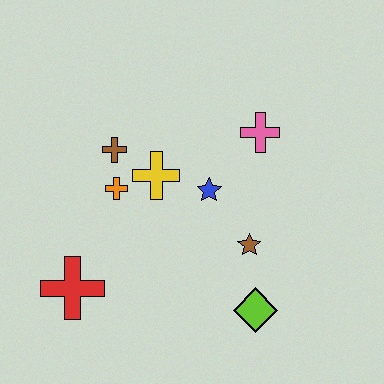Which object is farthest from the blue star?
The red cross is farthest from the blue star.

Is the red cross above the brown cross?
No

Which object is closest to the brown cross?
The orange cross is closest to the brown cross.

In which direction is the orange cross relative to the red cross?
The orange cross is above the red cross.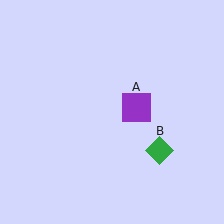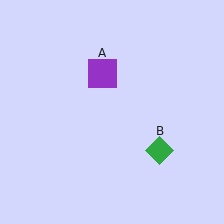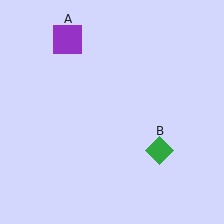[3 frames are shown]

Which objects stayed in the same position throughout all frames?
Green diamond (object B) remained stationary.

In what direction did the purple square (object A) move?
The purple square (object A) moved up and to the left.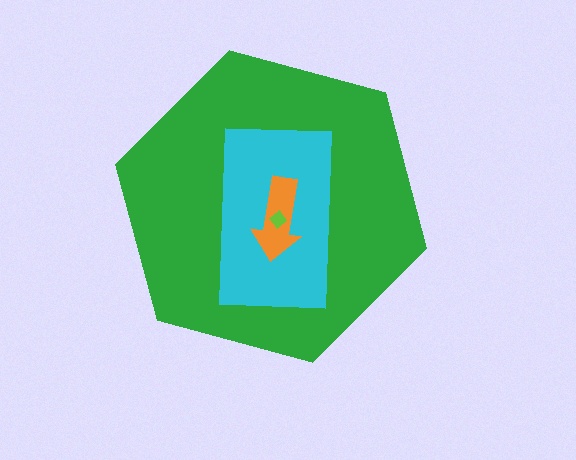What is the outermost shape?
The green hexagon.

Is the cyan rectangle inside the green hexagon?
Yes.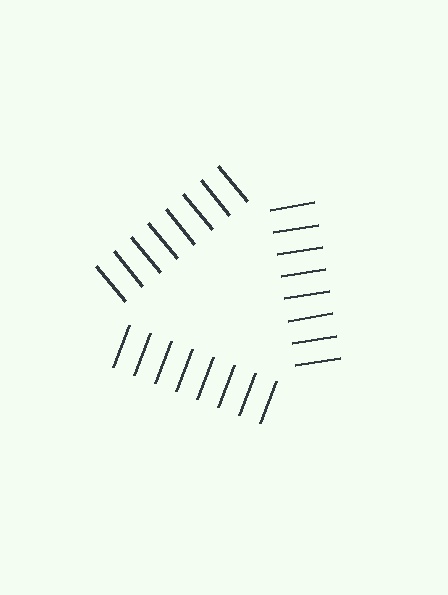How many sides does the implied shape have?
3 sides — the line-ends trace a triangle.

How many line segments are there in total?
24 — 8 along each of the 3 edges.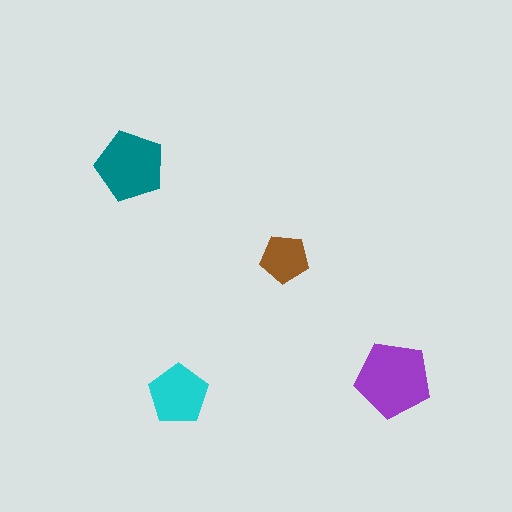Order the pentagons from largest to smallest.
the purple one, the teal one, the cyan one, the brown one.